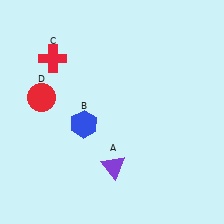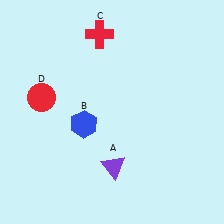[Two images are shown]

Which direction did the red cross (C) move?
The red cross (C) moved right.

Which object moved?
The red cross (C) moved right.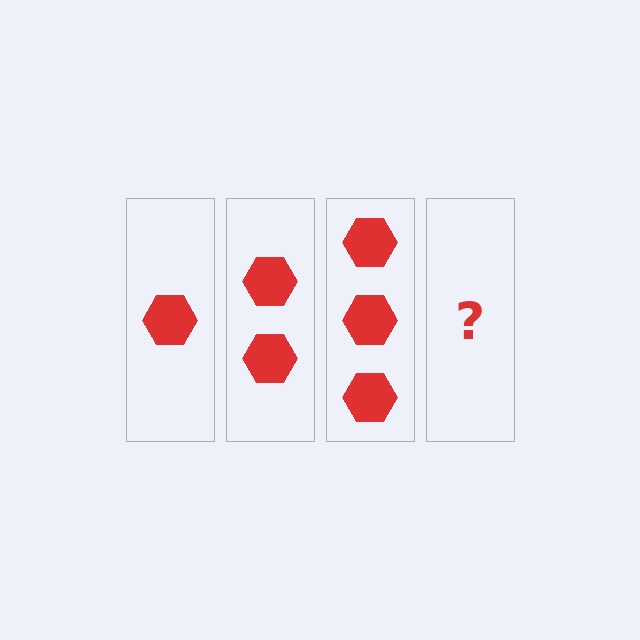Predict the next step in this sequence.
The next step is 4 hexagons.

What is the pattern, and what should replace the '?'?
The pattern is that each step adds one more hexagon. The '?' should be 4 hexagons.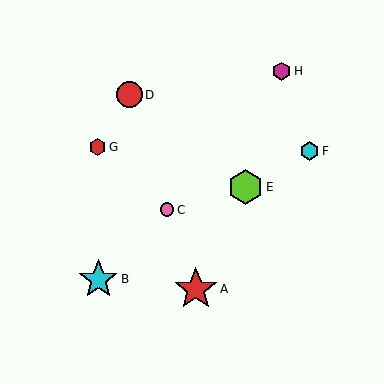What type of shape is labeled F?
Shape F is a cyan hexagon.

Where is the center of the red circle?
The center of the red circle is at (130, 95).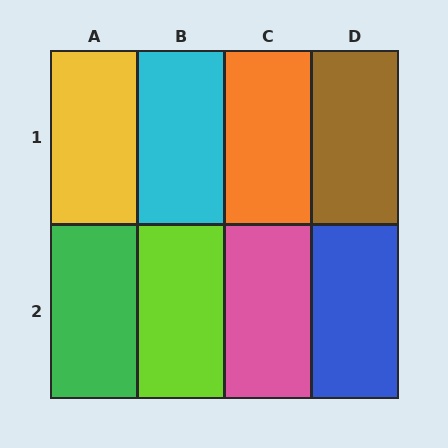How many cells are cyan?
1 cell is cyan.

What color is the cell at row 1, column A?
Yellow.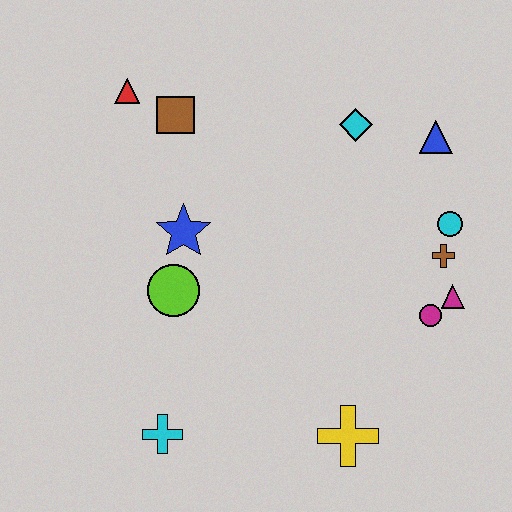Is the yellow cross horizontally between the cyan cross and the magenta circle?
Yes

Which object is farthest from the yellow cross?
The red triangle is farthest from the yellow cross.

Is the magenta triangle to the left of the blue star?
No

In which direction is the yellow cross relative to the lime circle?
The yellow cross is to the right of the lime circle.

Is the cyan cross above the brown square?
No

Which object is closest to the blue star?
The lime circle is closest to the blue star.